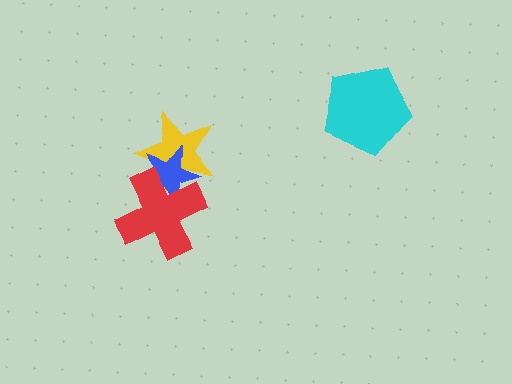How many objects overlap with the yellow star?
2 objects overlap with the yellow star.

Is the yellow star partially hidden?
Yes, it is partially covered by another shape.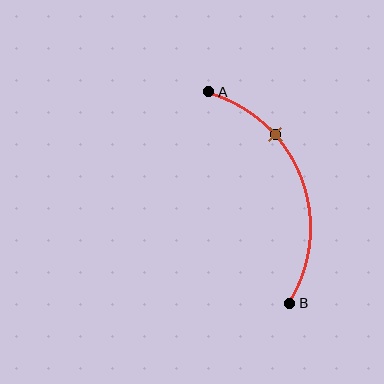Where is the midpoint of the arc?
The arc midpoint is the point on the curve farthest from the straight line joining A and B. It sits to the right of that line.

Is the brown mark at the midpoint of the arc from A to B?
No. The brown mark lies on the arc but is closer to endpoint A. The arc midpoint would be at the point on the curve equidistant along the arc from both A and B.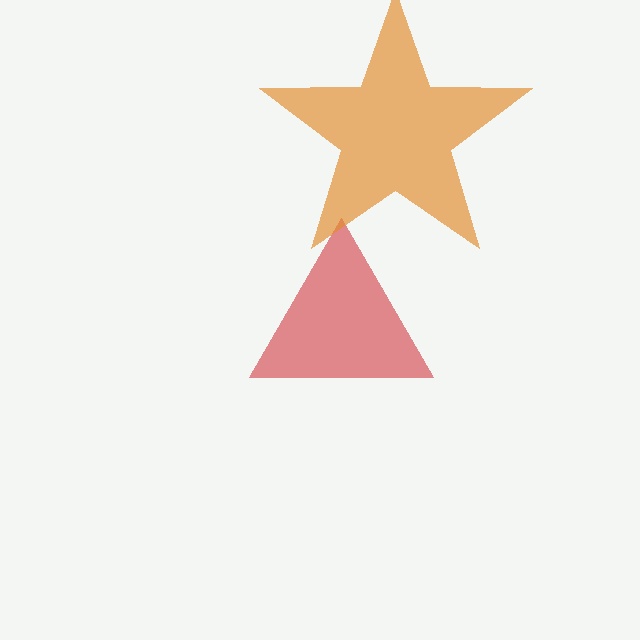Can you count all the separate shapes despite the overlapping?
Yes, there are 2 separate shapes.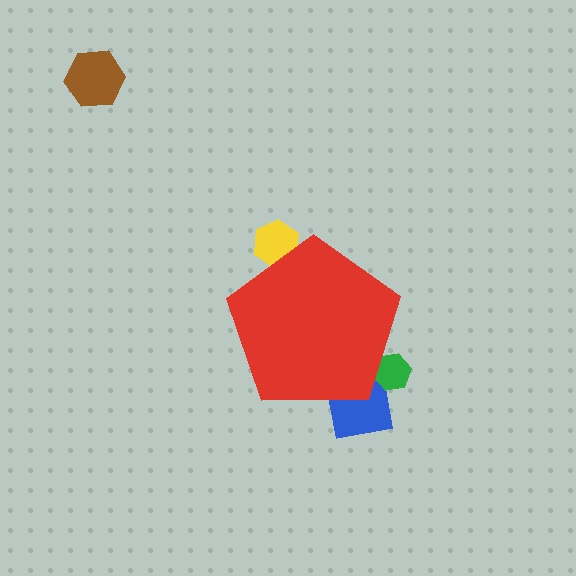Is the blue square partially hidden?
Yes, the blue square is partially hidden behind the red pentagon.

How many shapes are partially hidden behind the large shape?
3 shapes are partially hidden.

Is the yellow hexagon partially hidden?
Yes, the yellow hexagon is partially hidden behind the red pentagon.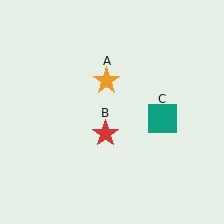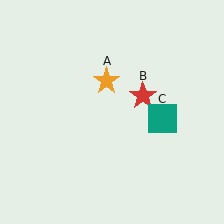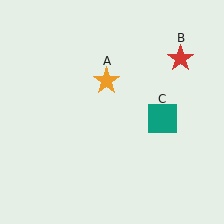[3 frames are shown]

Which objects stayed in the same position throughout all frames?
Orange star (object A) and teal square (object C) remained stationary.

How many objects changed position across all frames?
1 object changed position: red star (object B).